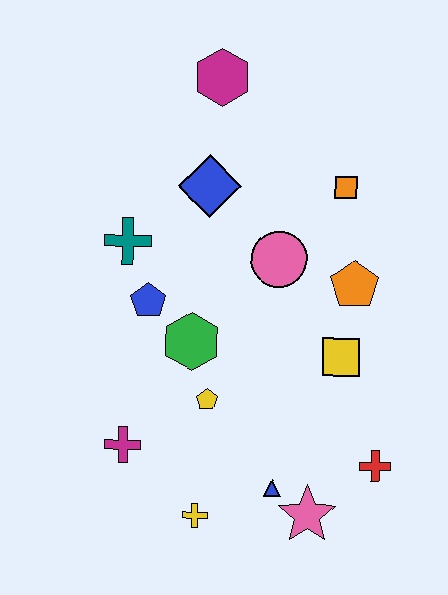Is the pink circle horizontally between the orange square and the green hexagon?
Yes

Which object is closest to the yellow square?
The orange pentagon is closest to the yellow square.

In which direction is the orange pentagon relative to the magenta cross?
The orange pentagon is to the right of the magenta cross.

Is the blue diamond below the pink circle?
No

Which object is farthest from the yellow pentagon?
The magenta hexagon is farthest from the yellow pentagon.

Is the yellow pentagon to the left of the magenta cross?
No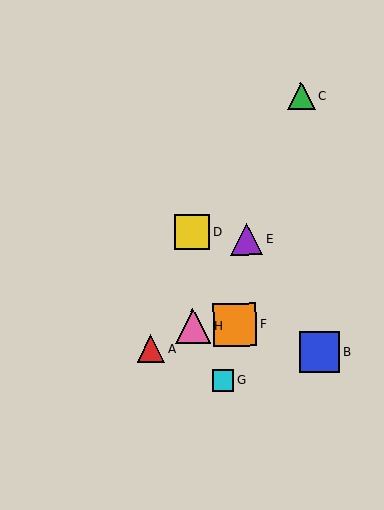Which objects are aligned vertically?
Objects D, H are aligned vertically.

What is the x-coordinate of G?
Object G is at x≈223.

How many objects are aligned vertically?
2 objects (D, H) are aligned vertically.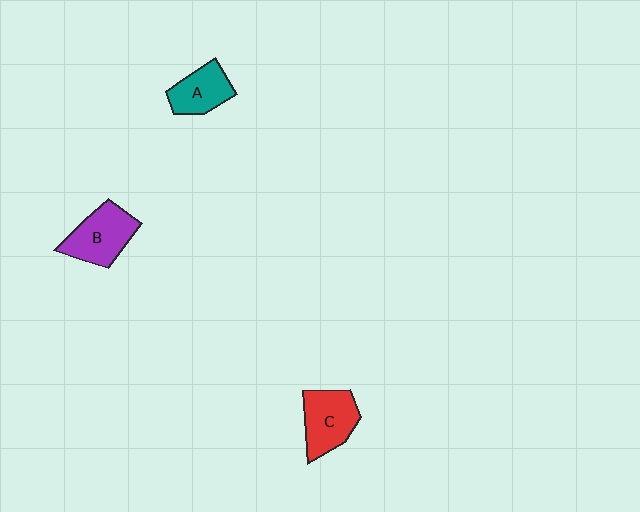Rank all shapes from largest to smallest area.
From largest to smallest: B (purple), C (red), A (teal).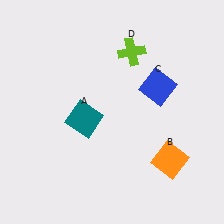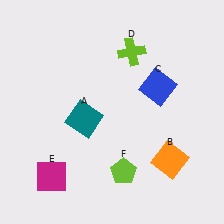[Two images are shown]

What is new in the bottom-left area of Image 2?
A magenta square (E) was added in the bottom-left area of Image 2.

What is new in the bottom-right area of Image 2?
A lime pentagon (F) was added in the bottom-right area of Image 2.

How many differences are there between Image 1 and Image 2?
There are 2 differences between the two images.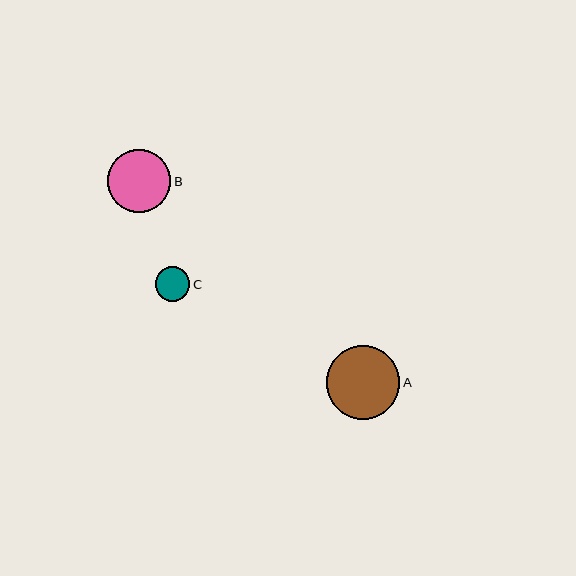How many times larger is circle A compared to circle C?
Circle A is approximately 2.1 times the size of circle C.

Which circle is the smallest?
Circle C is the smallest with a size of approximately 35 pixels.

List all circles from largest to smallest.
From largest to smallest: A, B, C.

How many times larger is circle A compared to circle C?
Circle A is approximately 2.1 times the size of circle C.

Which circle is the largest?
Circle A is the largest with a size of approximately 73 pixels.